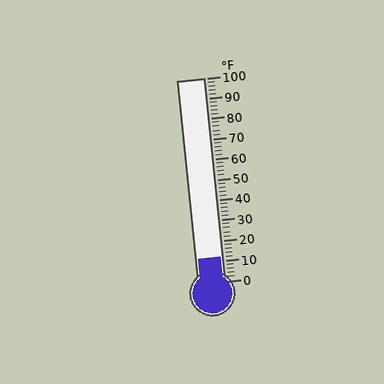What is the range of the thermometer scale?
The thermometer scale ranges from 0°F to 100°F.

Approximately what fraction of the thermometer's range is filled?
The thermometer is filled to approximately 10% of its range.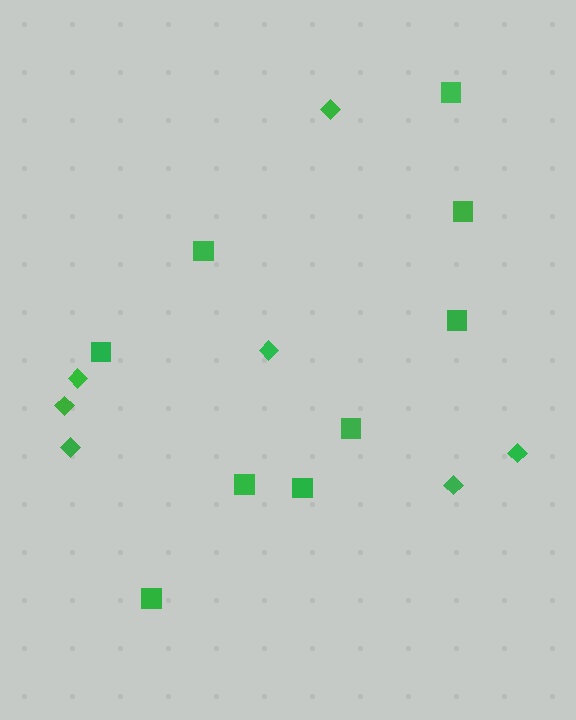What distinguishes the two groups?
There are 2 groups: one group of diamonds (7) and one group of squares (9).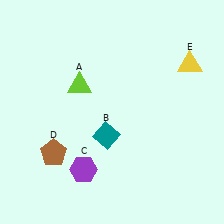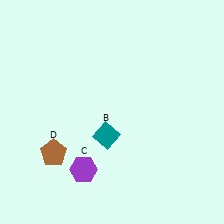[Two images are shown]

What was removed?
The lime triangle (A), the yellow triangle (E) were removed in Image 2.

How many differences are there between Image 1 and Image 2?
There are 2 differences between the two images.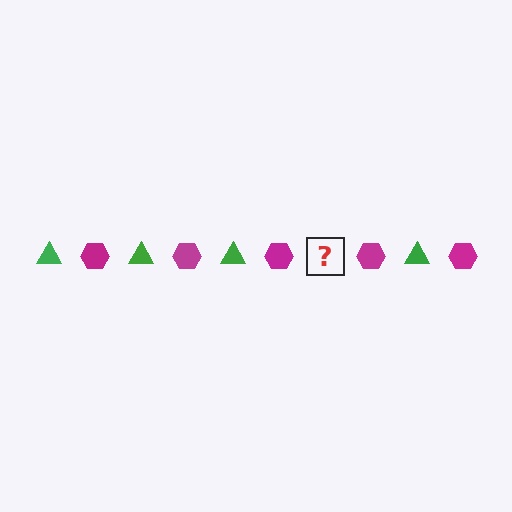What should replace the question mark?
The question mark should be replaced with a green triangle.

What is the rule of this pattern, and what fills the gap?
The rule is that the pattern alternates between green triangle and magenta hexagon. The gap should be filled with a green triangle.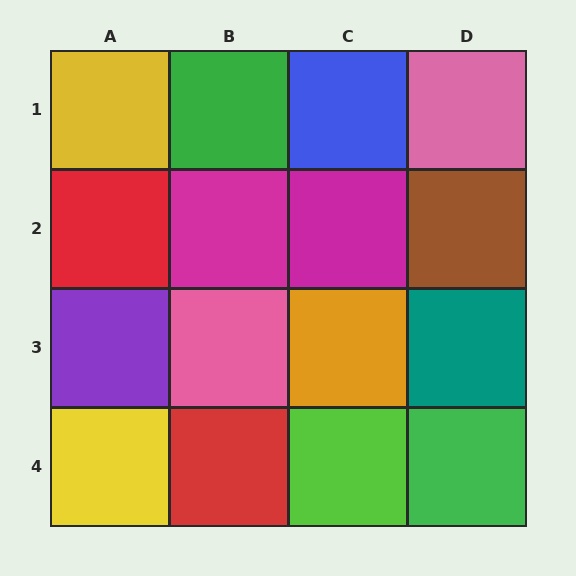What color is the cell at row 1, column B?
Green.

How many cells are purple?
1 cell is purple.